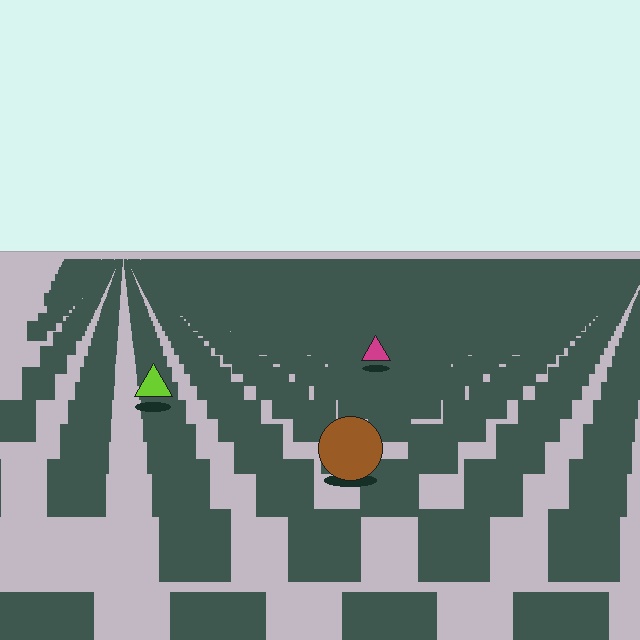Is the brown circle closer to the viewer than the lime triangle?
Yes. The brown circle is closer — you can tell from the texture gradient: the ground texture is coarser near it.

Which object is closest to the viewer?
The brown circle is closest. The texture marks near it are larger and more spread out.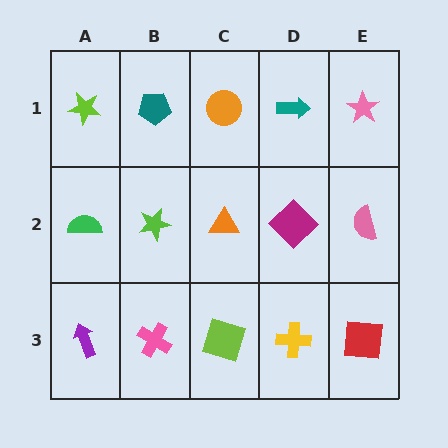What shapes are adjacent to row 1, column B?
A lime star (row 2, column B), a lime star (row 1, column A), an orange circle (row 1, column C).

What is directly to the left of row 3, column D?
A lime square.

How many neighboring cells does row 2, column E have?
3.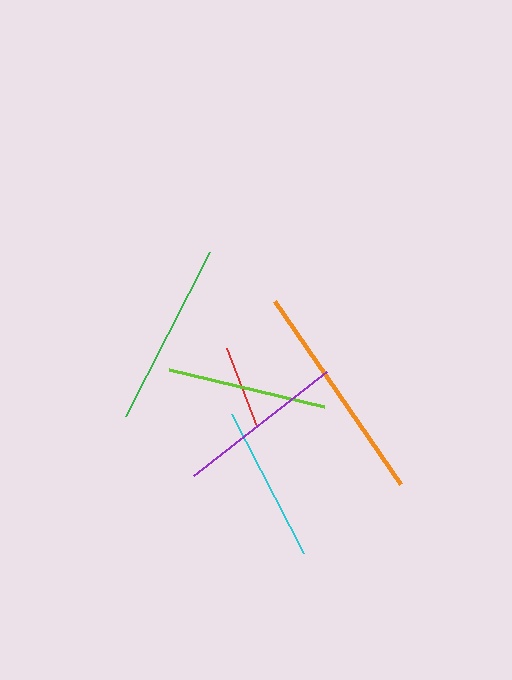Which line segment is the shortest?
The red line is the shortest at approximately 83 pixels.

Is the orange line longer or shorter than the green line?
The orange line is longer than the green line.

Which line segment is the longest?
The orange line is the longest at approximately 222 pixels.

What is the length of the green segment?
The green segment is approximately 184 pixels long.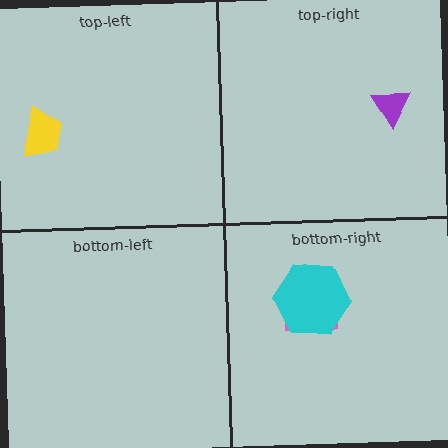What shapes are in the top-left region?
The yellow trapezoid.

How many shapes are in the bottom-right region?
2.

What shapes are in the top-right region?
The purple triangle.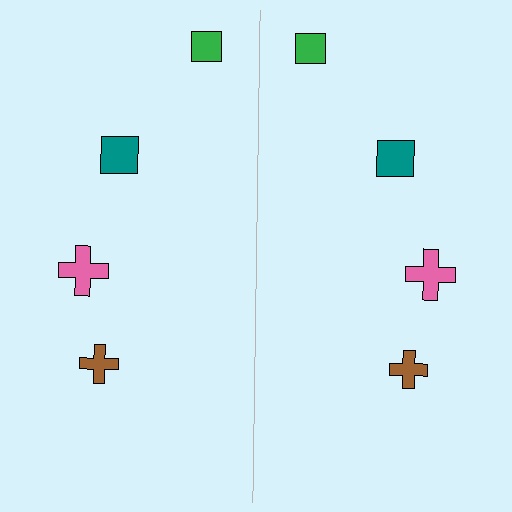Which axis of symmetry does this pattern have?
The pattern has a vertical axis of symmetry running through the center of the image.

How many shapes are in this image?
There are 8 shapes in this image.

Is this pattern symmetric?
Yes, this pattern has bilateral (reflection) symmetry.